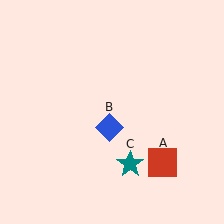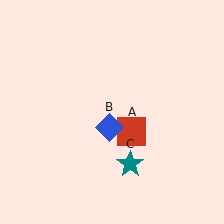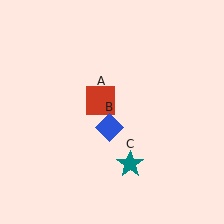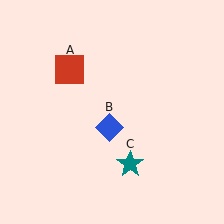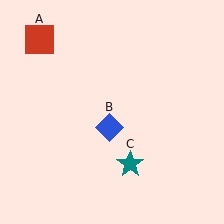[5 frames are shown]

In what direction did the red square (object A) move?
The red square (object A) moved up and to the left.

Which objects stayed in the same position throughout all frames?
Blue diamond (object B) and teal star (object C) remained stationary.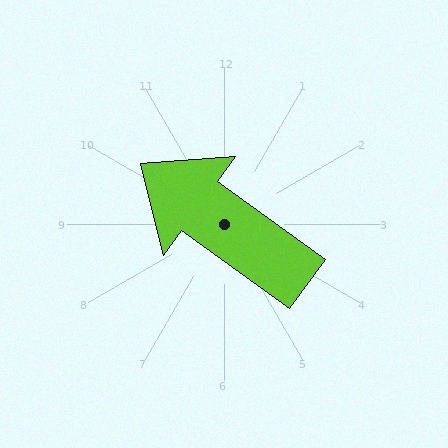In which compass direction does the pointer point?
Northwest.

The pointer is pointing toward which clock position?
Roughly 10 o'clock.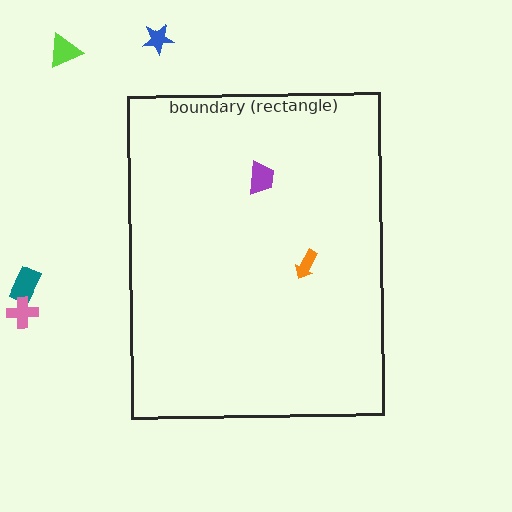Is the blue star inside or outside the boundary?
Outside.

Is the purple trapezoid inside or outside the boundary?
Inside.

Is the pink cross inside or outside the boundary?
Outside.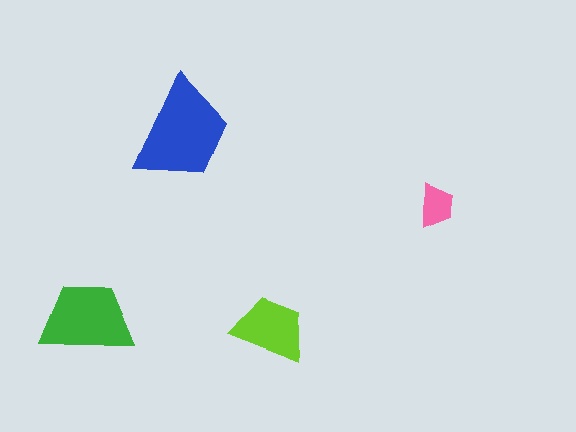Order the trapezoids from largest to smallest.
the blue one, the green one, the lime one, the pink one.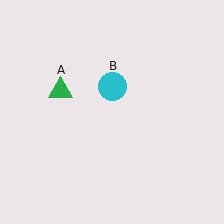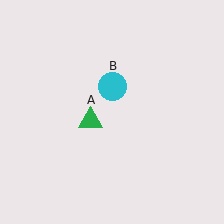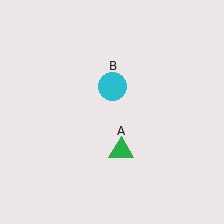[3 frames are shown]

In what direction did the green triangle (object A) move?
The green triangle (object A) moved down and to the right.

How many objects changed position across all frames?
1 object changed position: green triangle (object A).